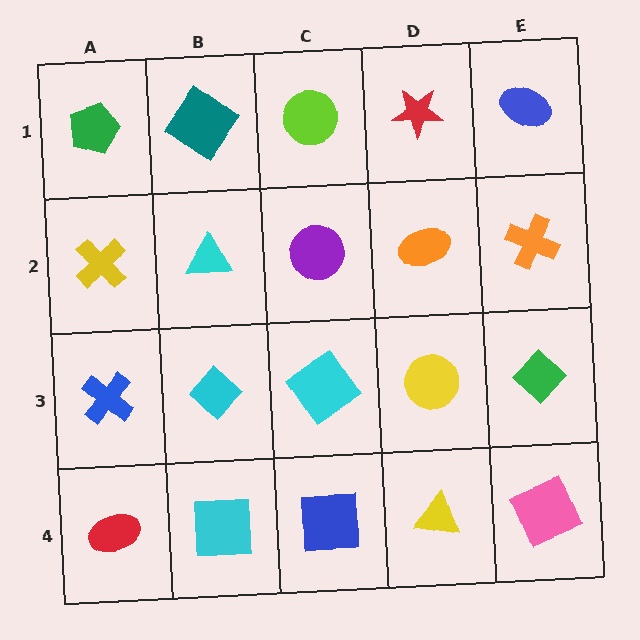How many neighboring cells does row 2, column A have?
3.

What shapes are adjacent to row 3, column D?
An orange ellipse (row 2, column D), a yellow triangle (row 4, column D), a cyan diamond (row 3, column C), a green diamond (row 3, column E).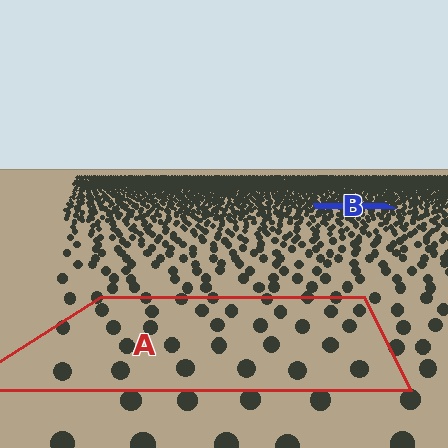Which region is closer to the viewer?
Region A is closer. The texture elements there are larger and more spread out.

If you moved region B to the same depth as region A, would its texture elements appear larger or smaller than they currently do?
They would appear larger. At a closer depth, the same texture elements are projected at a bigger on-screen size.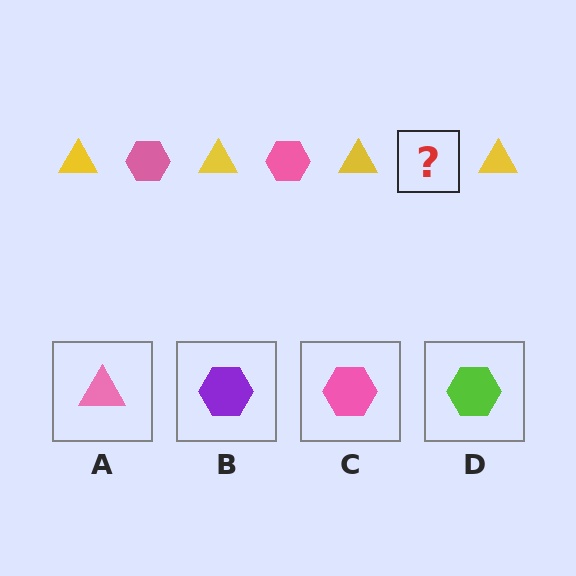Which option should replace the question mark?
Option C.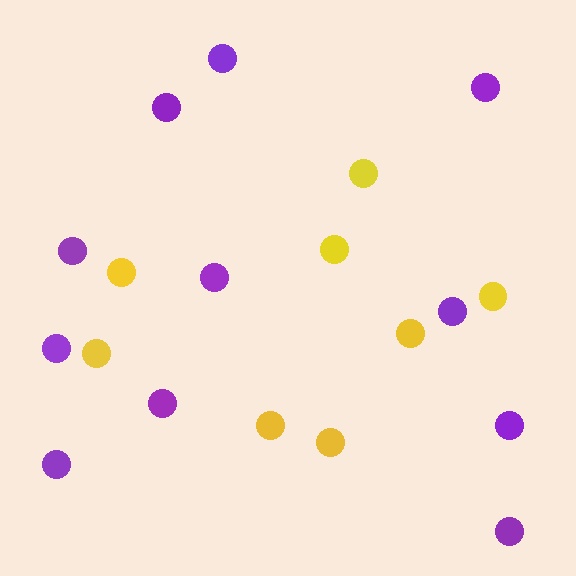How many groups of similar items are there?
There are 2 groups: one group of yellow circles (8) and one group of purple circles (11).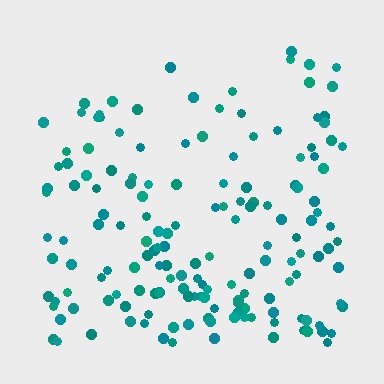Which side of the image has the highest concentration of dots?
The bottom.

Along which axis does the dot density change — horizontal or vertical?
Vertical.